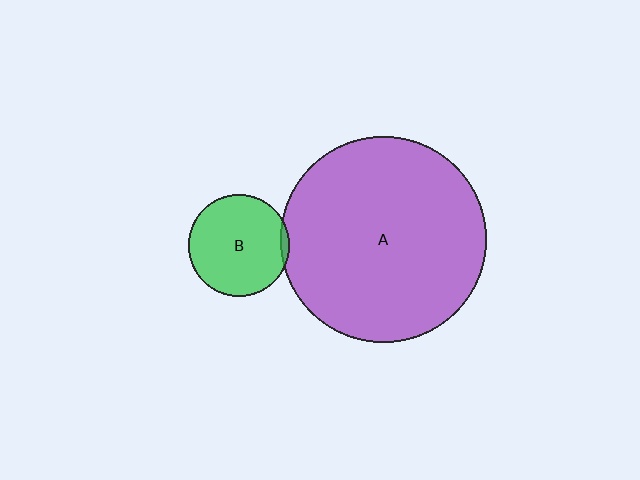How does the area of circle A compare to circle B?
Approximately 4.1 times.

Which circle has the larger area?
Circle A (purple).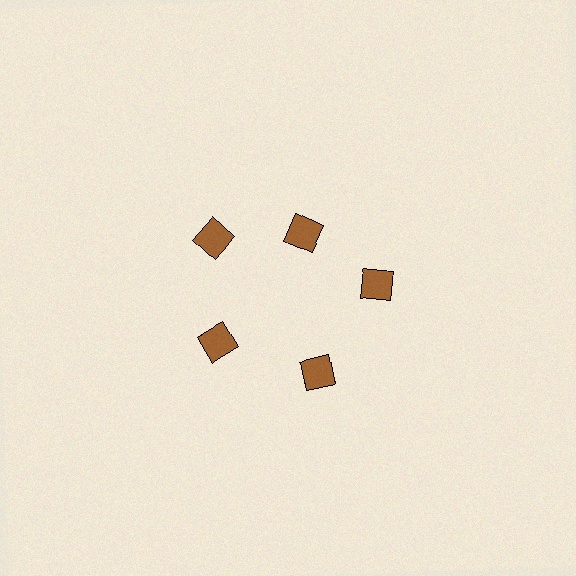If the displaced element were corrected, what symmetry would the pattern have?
It would have 5-fold rotational symmetry — the pattern would map onto itself every 72 degrees.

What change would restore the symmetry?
The symmetry would be restored by moving it outward, back onto the ring so that all 5 squares sit at equal angles and equal distance from the center.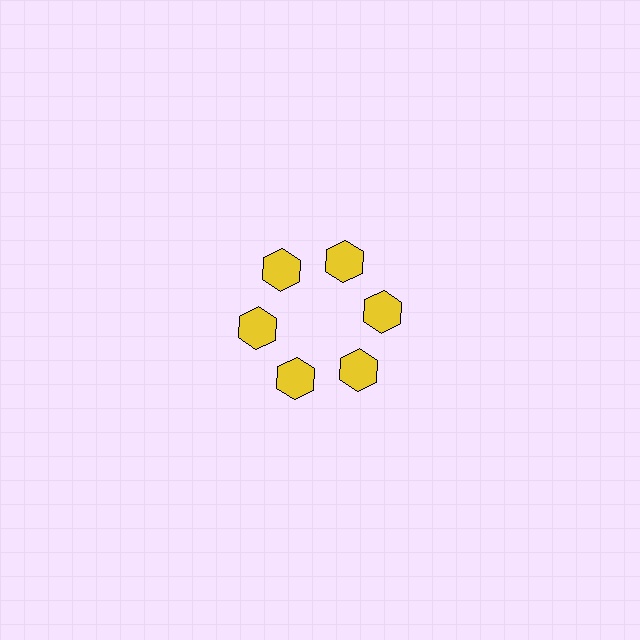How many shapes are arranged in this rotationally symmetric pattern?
There are 6 shapes, arranged in 6 groups of 1.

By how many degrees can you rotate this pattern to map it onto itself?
The pattern maps onto itself every 60 degrees of rotation.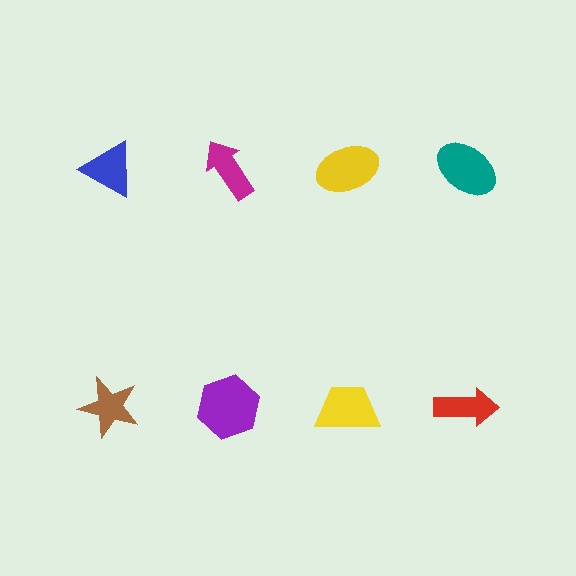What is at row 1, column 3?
A yellow ellipse.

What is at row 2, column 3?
A yellow trapezoid.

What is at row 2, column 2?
A purple hexagon.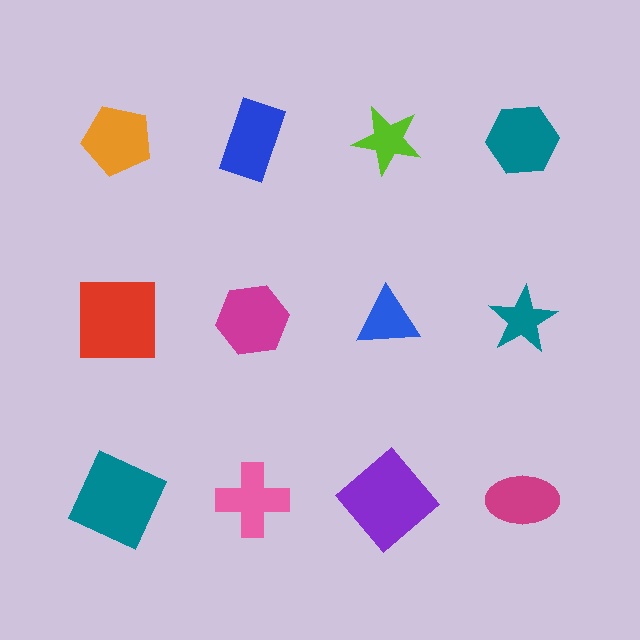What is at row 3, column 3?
A purple diamond.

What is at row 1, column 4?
A teal hexagon.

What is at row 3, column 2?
A pink cross.